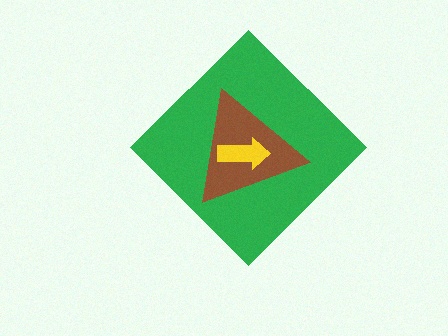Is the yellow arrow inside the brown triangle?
Yes.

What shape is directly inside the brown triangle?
The yellow arrow.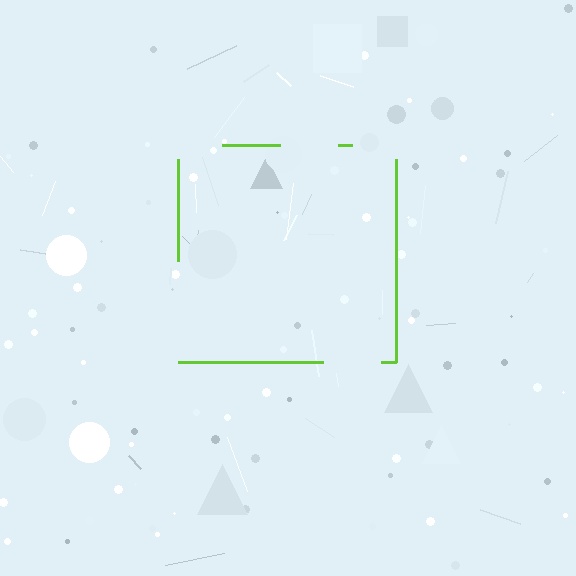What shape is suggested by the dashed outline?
The dashed outline suggests a square.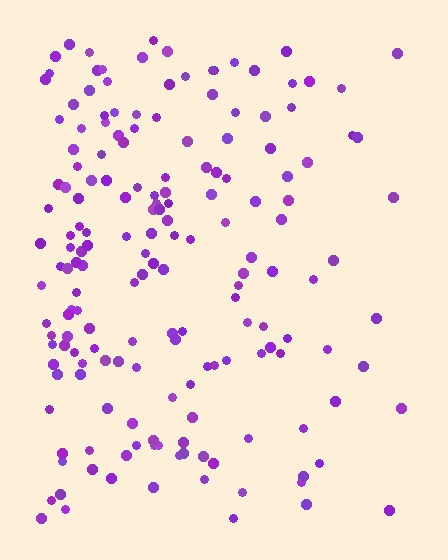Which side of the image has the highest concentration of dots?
The left.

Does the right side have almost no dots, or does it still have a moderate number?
Still a moderate number, just noticeably fewer than the left.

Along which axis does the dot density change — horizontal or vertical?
Horizontal.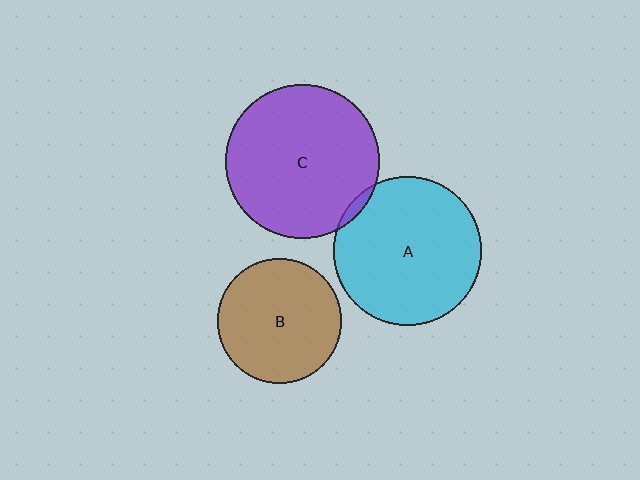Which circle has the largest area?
Circle C (purple).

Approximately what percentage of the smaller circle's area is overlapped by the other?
Approximately 5%.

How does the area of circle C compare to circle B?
Approximately 1.5 times.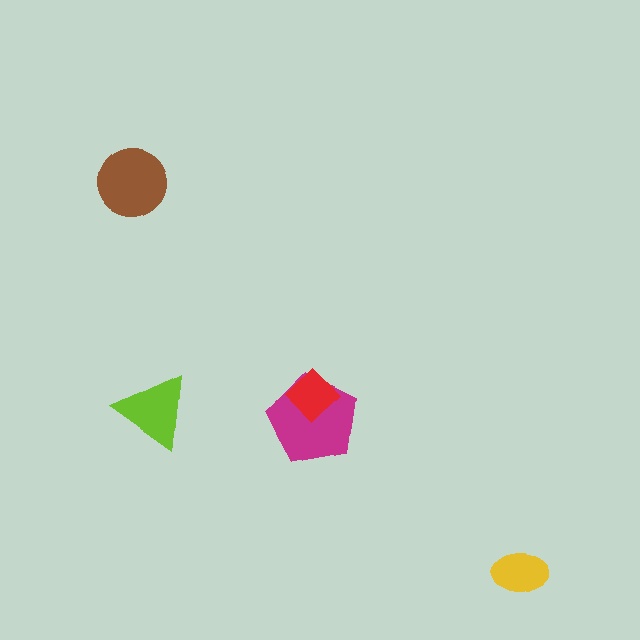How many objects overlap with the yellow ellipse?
0 objects overlap with the yellow ellipse.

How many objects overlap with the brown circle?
0 objects overlap with the brown circle.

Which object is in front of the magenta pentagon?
The red diamond is in front of the magenta pentagon.